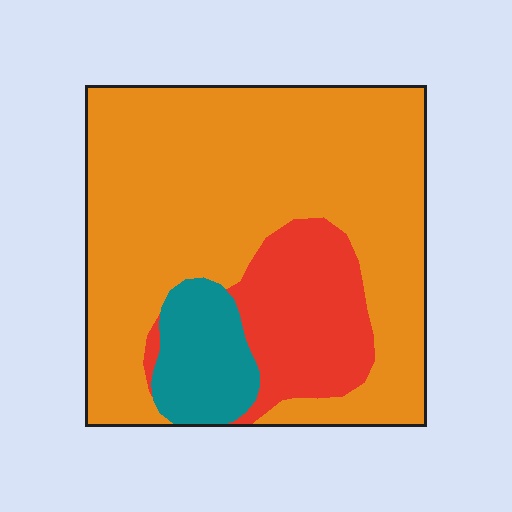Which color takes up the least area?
Teal, at roughly 10%.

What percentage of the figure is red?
Red takes up about one sixth (1/6) of the figure.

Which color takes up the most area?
Orange, at roughly 70%.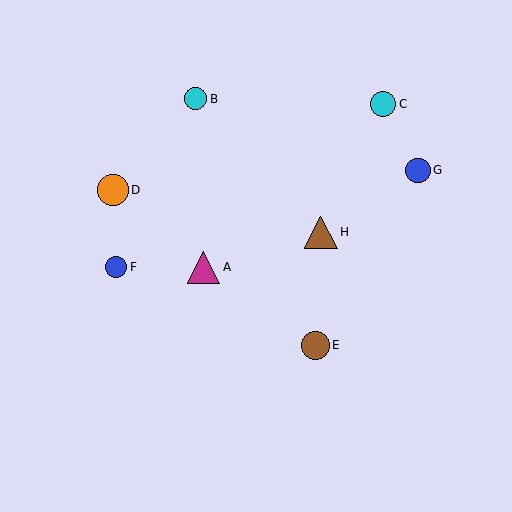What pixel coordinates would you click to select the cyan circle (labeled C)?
Click at (383, 104) to select the cyan circle C.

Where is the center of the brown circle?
The center of the brown circle is at (316, 345).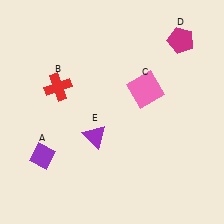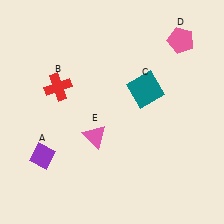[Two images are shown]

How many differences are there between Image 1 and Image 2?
There are 3 differences between the two images.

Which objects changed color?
C changed from pink to teal. D changed from magenta to pink. E changed from purple to pink.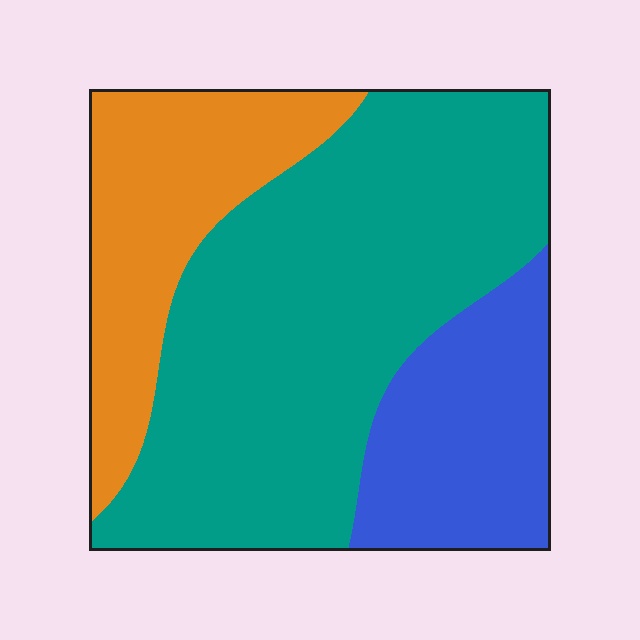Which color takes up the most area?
Teal, at roughly 55%.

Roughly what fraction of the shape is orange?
Orange covers roughly 25% of the shape.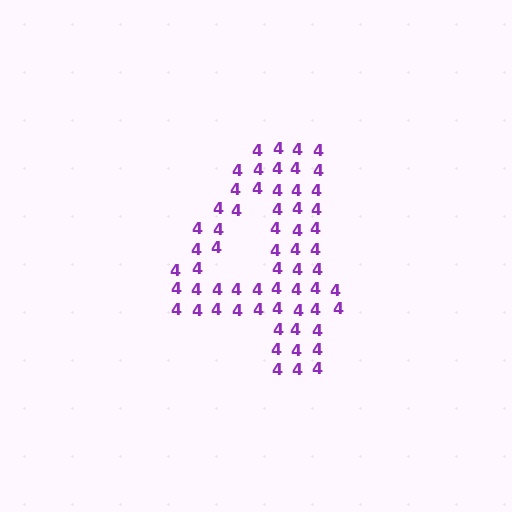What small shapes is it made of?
It is made of small digit 4's.